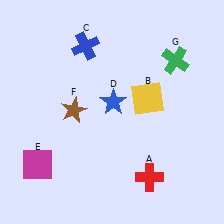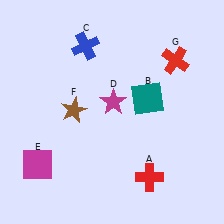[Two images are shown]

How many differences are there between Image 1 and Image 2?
There are 3 differences between the two images.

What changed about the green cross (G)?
In Image 1, G is green. In Image 2, it changed to red.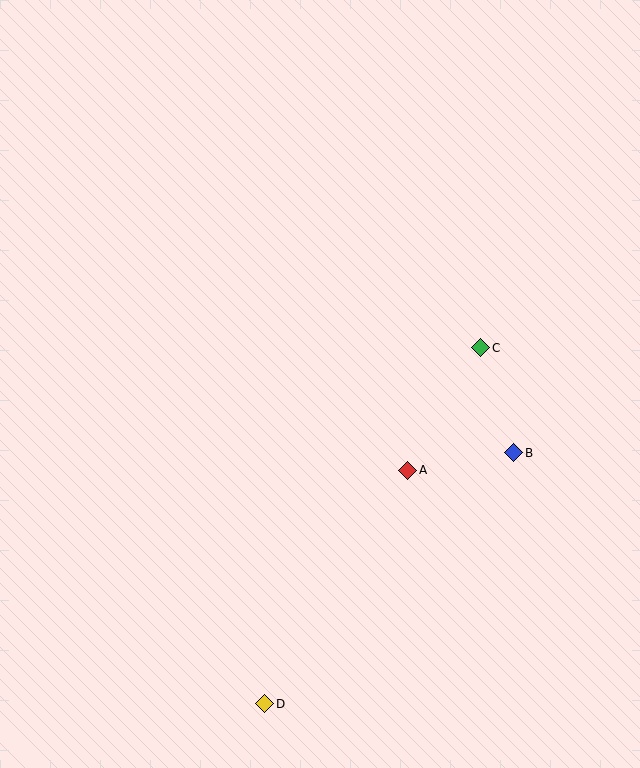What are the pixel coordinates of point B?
Point B is at (514, 453).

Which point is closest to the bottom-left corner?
Point D is closest to the bottom-left corner.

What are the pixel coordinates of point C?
Point C is at (481, 348).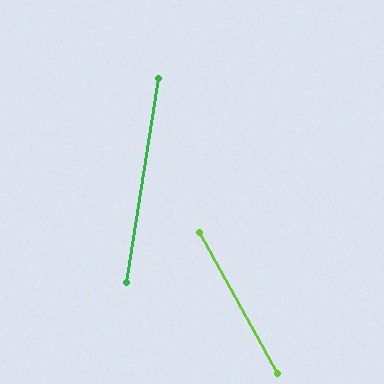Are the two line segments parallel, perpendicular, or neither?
Neither parallel nor perpendicular — they differ by about 38°.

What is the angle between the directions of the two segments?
Approximately 38 degrees.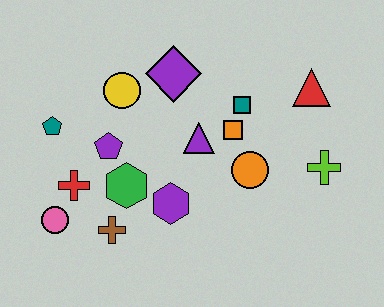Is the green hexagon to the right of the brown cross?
Yes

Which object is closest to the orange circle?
The orange square is closest to the orange circle.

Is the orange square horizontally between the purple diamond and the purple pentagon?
No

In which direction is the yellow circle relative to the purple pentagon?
The yellow circle is above the purple pentagon.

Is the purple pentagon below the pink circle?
No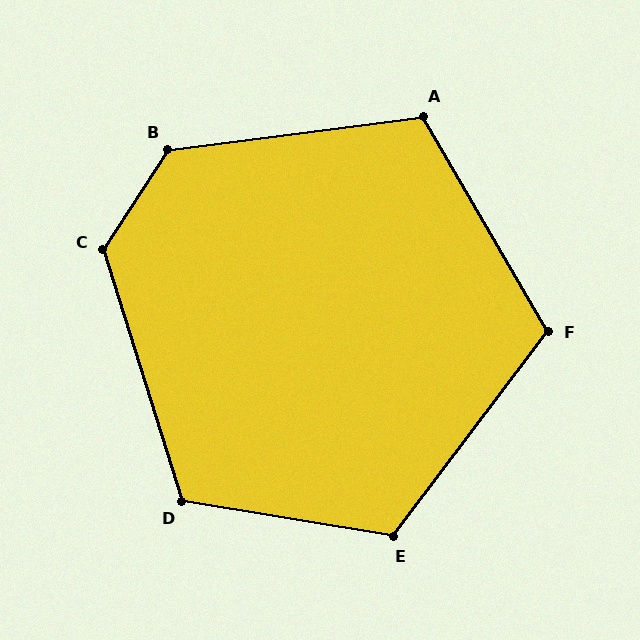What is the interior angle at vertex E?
Approximately 118 degrees (obtuse).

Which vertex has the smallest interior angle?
A, at approximately 113 degrees.